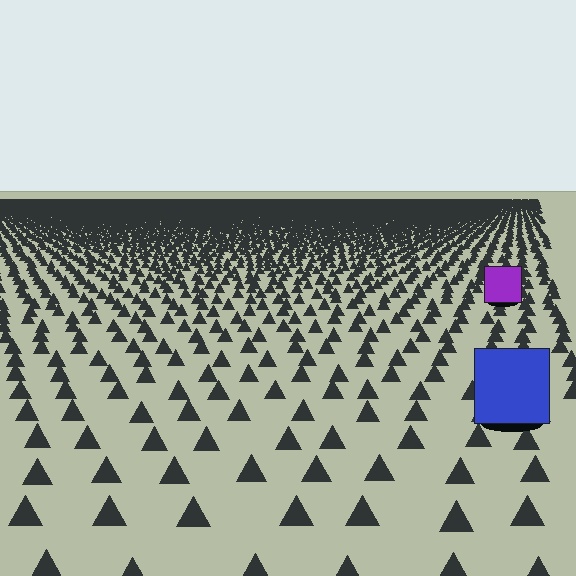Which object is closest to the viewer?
The blue square is closest. The texture marks near it are larger and more spread out.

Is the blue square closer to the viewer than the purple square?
Yes. The blue square is closer — you can tell from the texture gradient: the ground texture is coarser near it.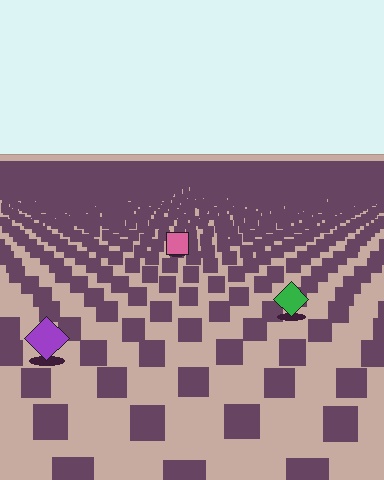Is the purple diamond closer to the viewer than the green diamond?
Yes. The purple diamond is closer — you can tell from the texture gradient: the ground texture is coarser near it.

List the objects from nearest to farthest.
From nearest to farthest: the purple diamond, the green diamond, the pink square.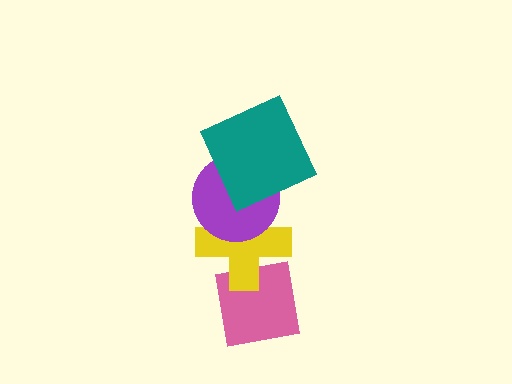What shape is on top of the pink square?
The yellow cross is on top of the pink square.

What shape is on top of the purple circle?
The teal square is on top of the purple circle.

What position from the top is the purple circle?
The purple circle is 2nd from the top.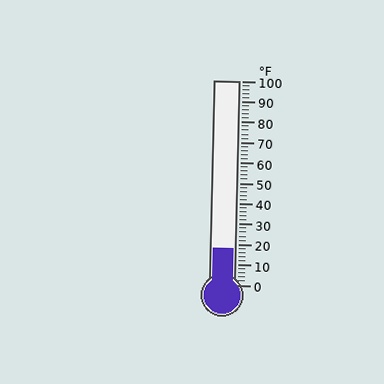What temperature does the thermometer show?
The thermometer shows approximately 18°F.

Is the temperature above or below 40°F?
The temperature is below 40°F.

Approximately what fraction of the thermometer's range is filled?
The thermometer is filled to approximately 20% of its range.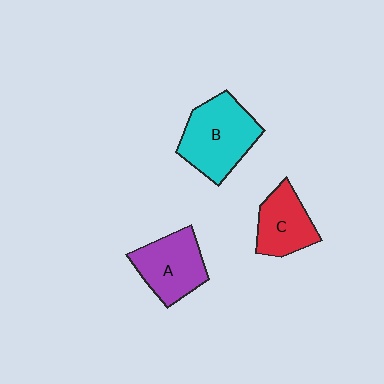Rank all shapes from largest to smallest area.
From largest to smallest: B (cyan), A (purple), C (red).